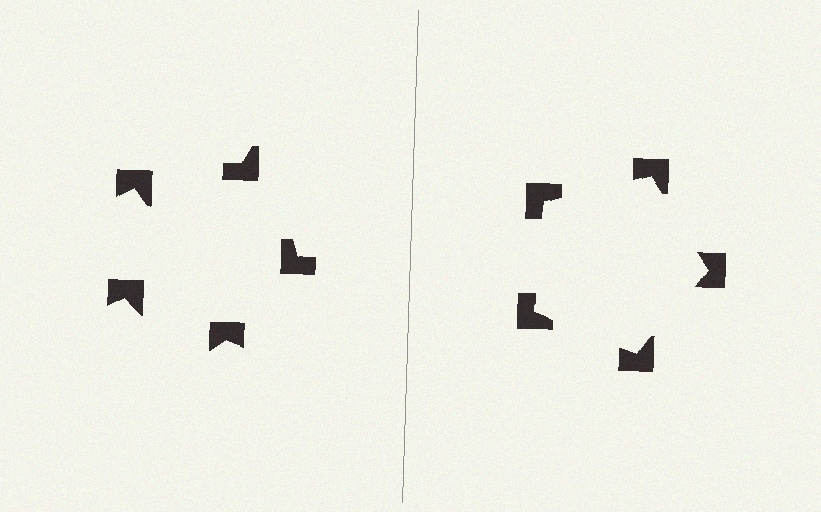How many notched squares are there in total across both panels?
10 — 5 on each side.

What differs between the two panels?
The notched squares are positioned identically on both sides; only the wedge orientations differ. On the right they align to a pentagon; on the left they are misaligned.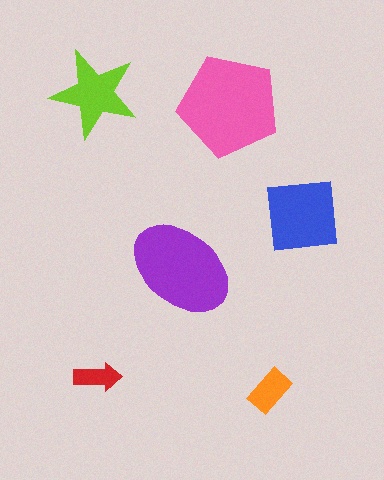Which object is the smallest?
The red arrow.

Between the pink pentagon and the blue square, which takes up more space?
The pink pentagon.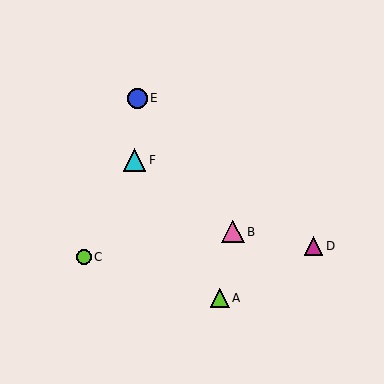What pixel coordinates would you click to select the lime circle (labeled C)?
Click at (84, 257) to select the lime circle C.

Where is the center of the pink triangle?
The center of the pink triangle is at (233, 232).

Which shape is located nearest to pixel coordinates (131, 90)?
The blue circle (labeled E) at (137, 98) is nearest to that location.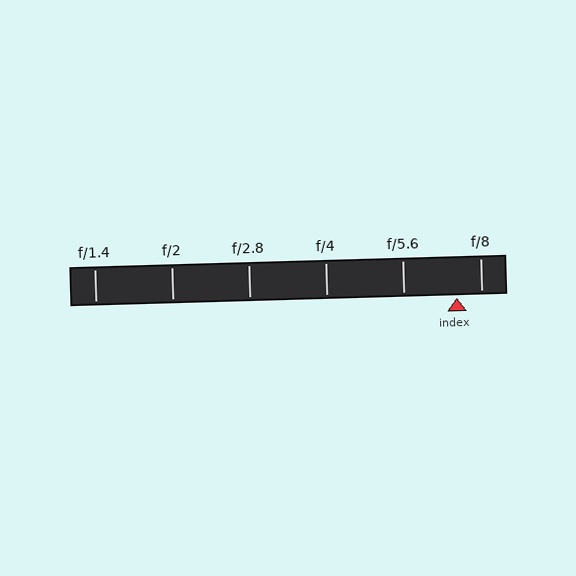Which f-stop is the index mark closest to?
The index mark is closest to f/8.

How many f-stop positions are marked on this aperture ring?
There are 6 f-stop positions marked.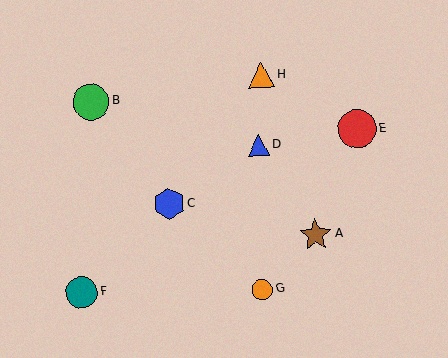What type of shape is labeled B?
Shape B is a green circle.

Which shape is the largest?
The red circle (labeled E) is the largest.